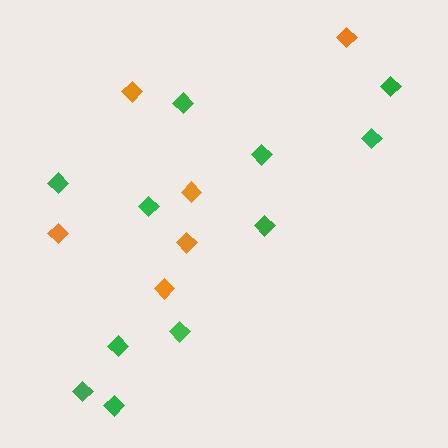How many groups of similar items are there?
There are 2 groups: one group of orange diamonds (6) and one group of green diamonds (11).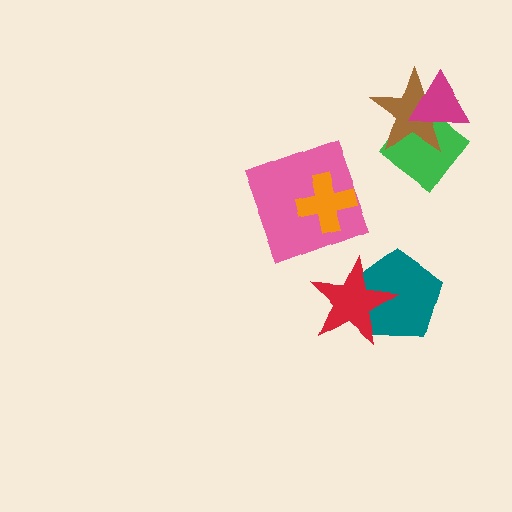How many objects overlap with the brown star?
2 objects overlap with the brown star.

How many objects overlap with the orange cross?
1 object overlaps with the orange cross.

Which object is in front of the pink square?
The orange cross is in front of the pink square.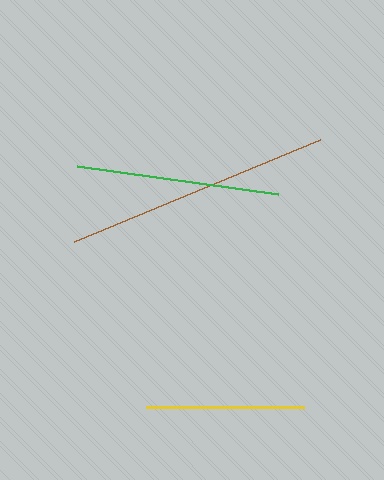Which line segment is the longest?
The brown line is the longest at approximately 266 pixels.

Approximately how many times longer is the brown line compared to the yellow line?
The brown line is approximately 1.7 times the length of the yellow line.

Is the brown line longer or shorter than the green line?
The brown line is longer than the green line.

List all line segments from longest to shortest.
From longest to shortest: brown, green, yellow.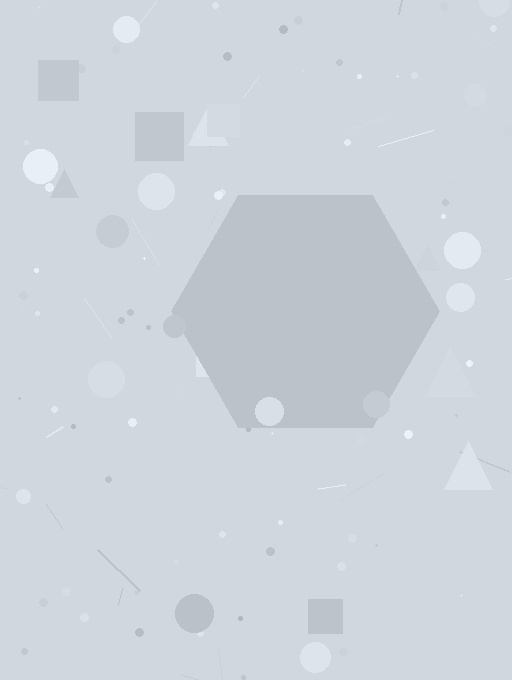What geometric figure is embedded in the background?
A hexagon is embedded in the background.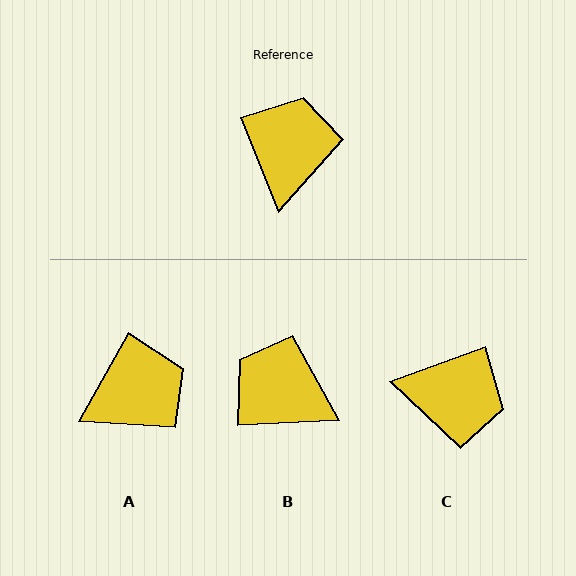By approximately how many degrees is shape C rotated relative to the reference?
Approximately 91 degrees clockwise.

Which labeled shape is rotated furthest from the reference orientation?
C, about 91 degrees away.